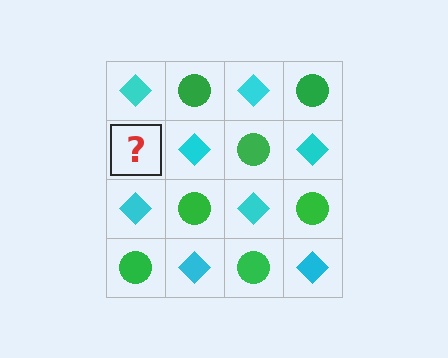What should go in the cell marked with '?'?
The missing cell should contain a green circle.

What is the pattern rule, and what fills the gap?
The rule is that it alternates cyan diamond and green circle in a checkerboard pattern. The gap should be filled with a green circle.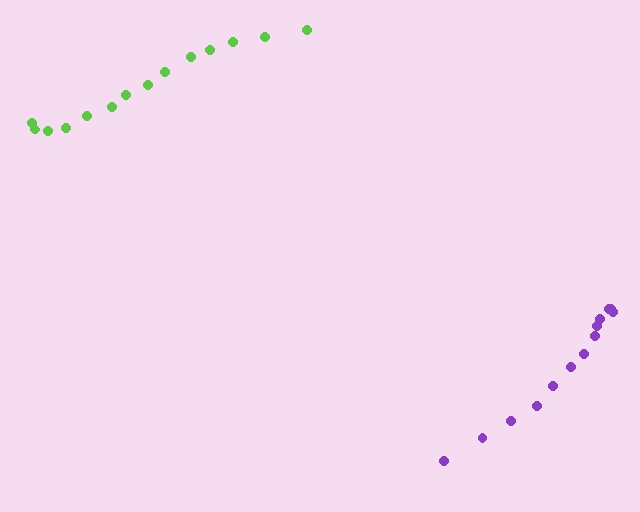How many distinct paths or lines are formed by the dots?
There are 2 distinct paths.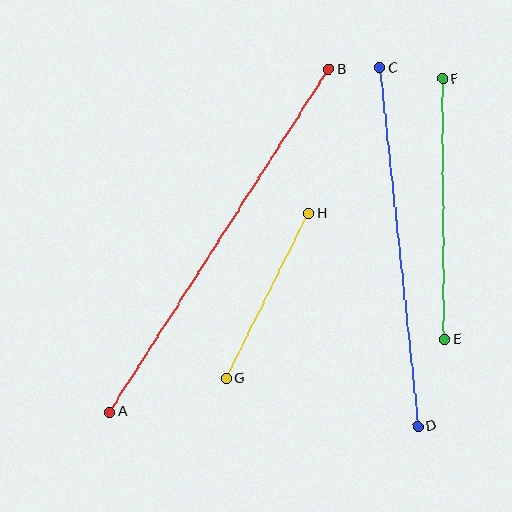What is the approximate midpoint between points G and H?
The midpoint is at approximately (267, 296) pixels.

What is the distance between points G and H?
The distance is approximately 184 pixels.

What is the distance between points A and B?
The distance is approximately 407 pixels.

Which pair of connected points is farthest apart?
Points A and B are farthest apart.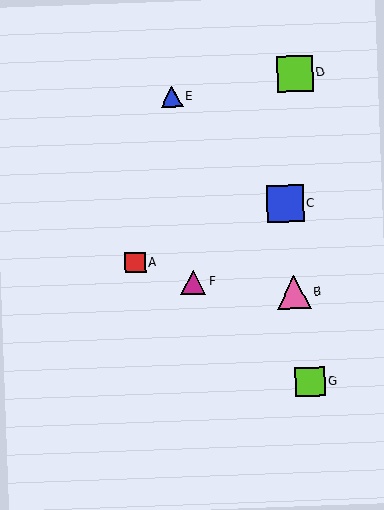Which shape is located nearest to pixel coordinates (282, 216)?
The blue square (labeled C) at (285, 204) is nearest to that location.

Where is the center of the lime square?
The center of the lime square is at (310, 382).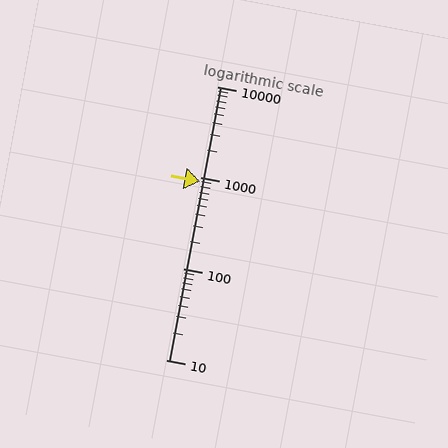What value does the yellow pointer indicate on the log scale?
The pointer indicates approximately 900.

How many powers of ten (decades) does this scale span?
The scale spans 3 decades, from 10 to 10000.